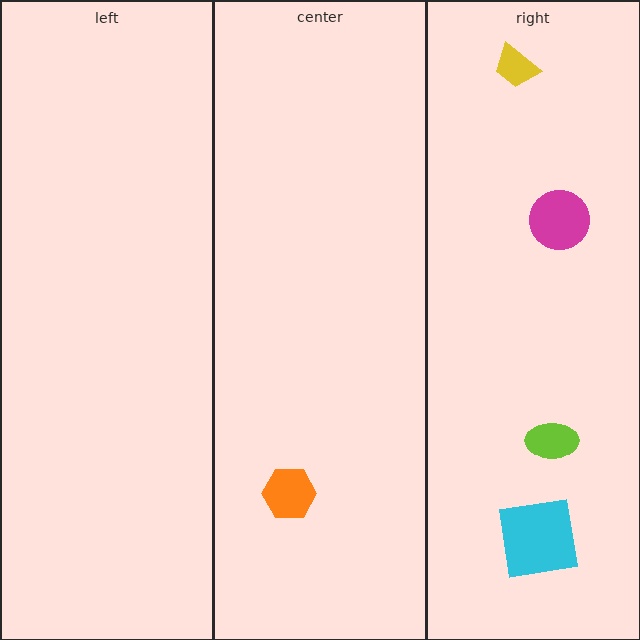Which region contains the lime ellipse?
The right region.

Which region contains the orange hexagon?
The center region.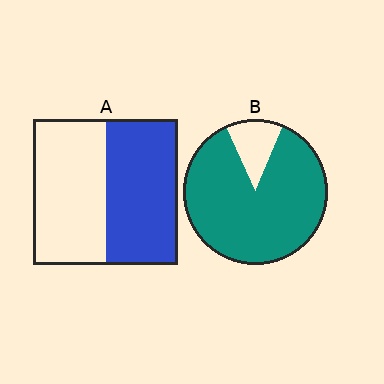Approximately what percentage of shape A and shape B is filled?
A is approximately 50% and B is approximately 85%.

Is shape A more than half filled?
Roughly half.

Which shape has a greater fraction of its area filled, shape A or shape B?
Shape B.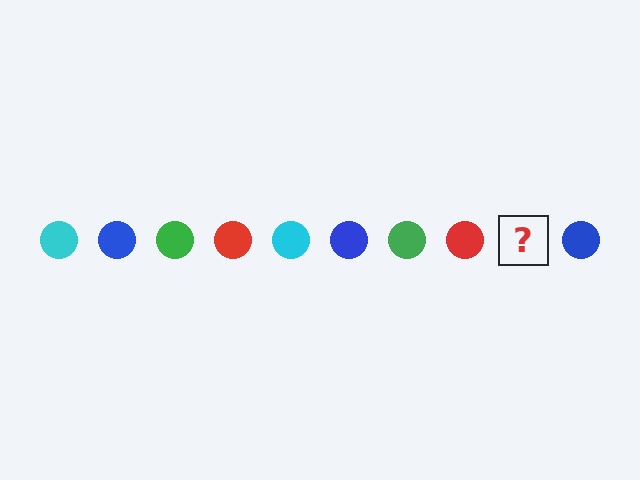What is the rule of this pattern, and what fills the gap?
The rule is that the pattern cycles through cyan, blue, green, red circles. The gap should be filled with a cyan circle.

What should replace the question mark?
The question mark should be replaced with a cyan circle.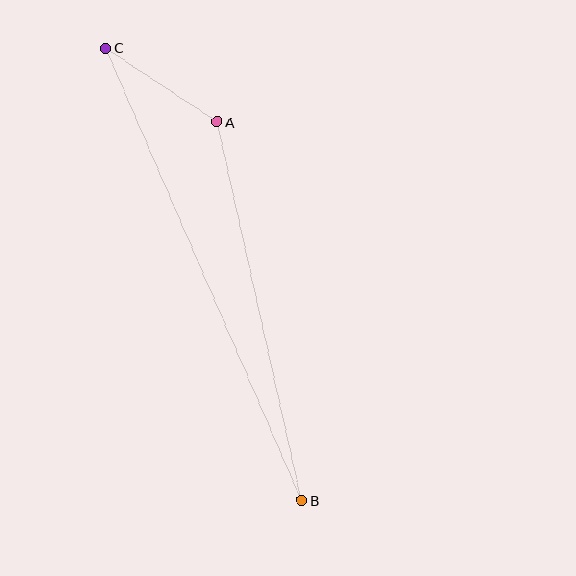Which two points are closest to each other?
Points A and C are closest to each other.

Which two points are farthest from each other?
Points B and C are farthest from each other.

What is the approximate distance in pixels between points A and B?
The distance between A and B is approximately 388 pixels.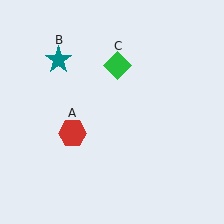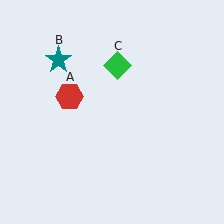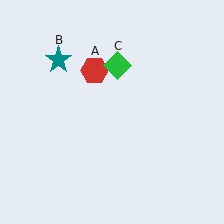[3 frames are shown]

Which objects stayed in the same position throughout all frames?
Teal star (object B) and green diamond (object C) remained stationary.